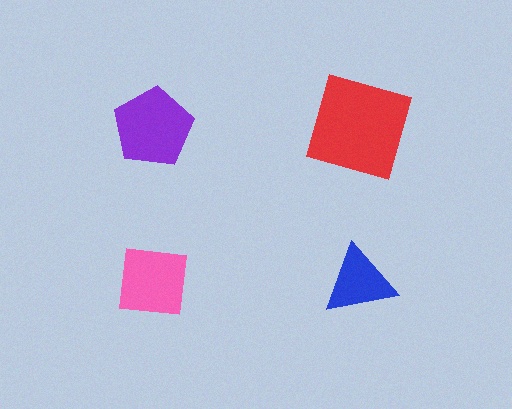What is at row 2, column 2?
A blue triangle.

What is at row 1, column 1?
A purple pentagon.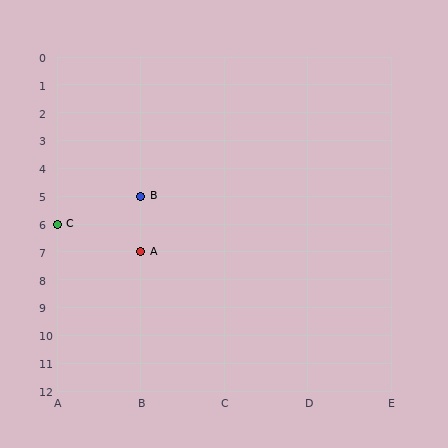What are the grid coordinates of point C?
Point C is at grid coordinates (A, 6).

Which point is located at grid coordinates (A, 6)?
Point C is at (A, 6).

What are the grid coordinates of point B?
Point B is at grid coordinates (B, 5).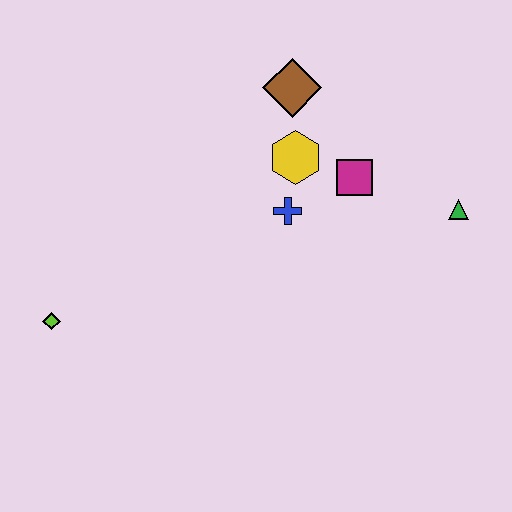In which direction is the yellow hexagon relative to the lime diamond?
The yellow hexagon is to the right of the lime diamond.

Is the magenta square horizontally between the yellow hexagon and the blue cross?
No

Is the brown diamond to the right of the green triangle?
No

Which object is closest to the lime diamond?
The blue cross is closest to the lime diamond.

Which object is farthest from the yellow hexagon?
The lime diamond is farthest from the yellow hexagon.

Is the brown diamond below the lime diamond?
No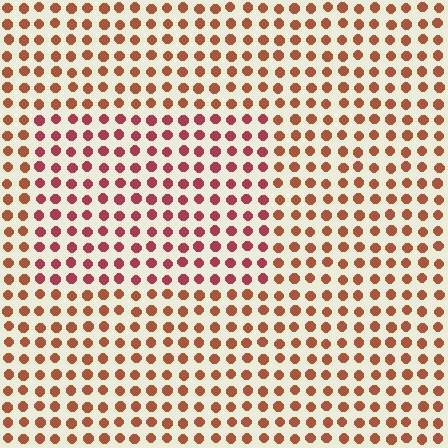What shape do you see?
I see a rectangle.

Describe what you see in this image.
The image is filled with small brown elements in a uniform arrangement. A rectangle-shaped region is visible where the elements are tinted to a slightly different hue, forming a subtle color boundary.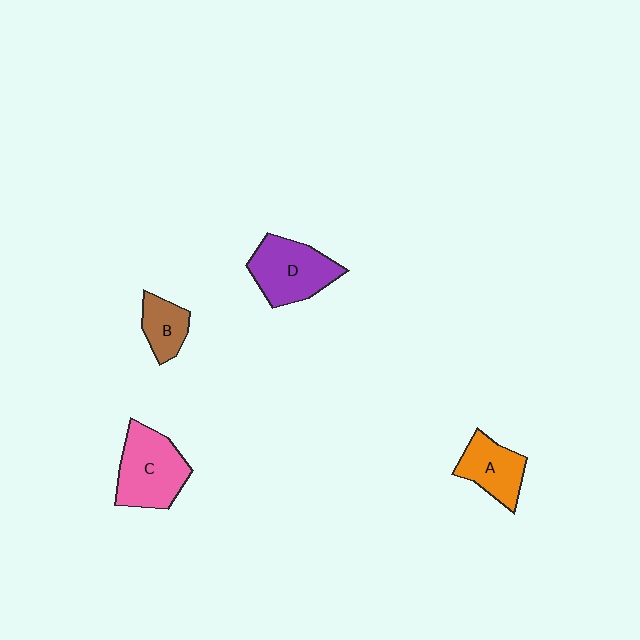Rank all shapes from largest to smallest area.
From largest to smallest: C (pink), D (purple), A (orange), B (brown).